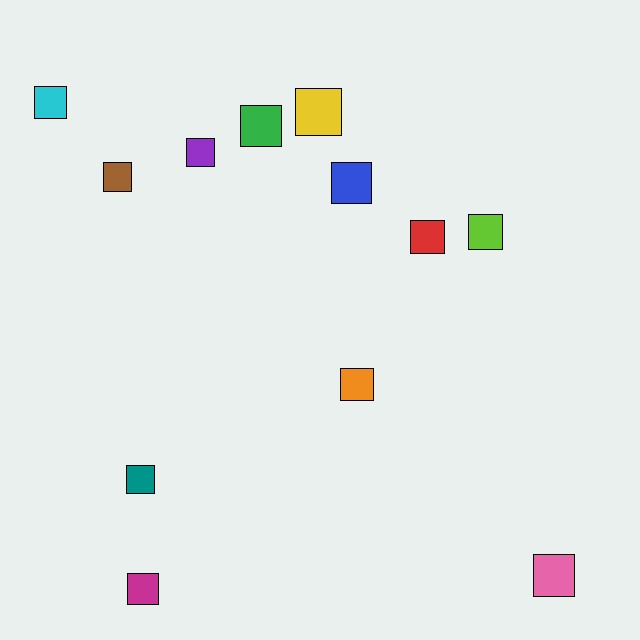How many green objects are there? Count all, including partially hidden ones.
There is 1 green object.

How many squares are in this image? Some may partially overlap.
There are 12 squares.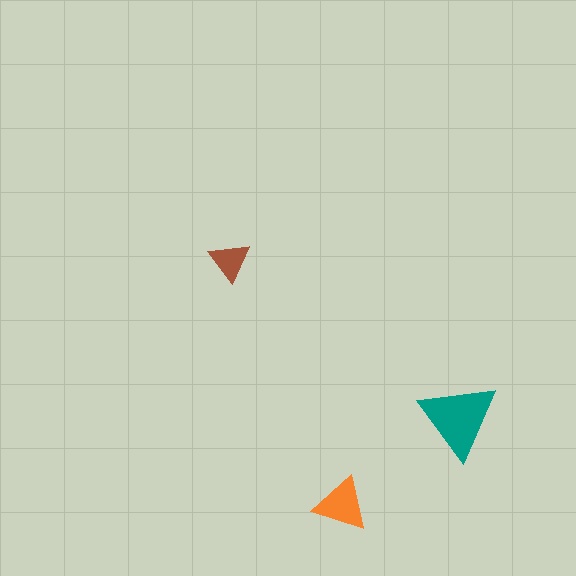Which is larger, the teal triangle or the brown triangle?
The teal one.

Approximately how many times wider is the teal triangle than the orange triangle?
About 1.5 times wider.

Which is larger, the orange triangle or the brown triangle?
The orange one.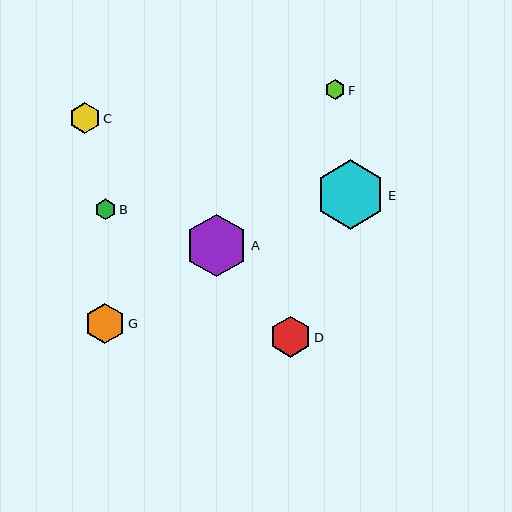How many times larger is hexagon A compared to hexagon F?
Hexagon A is approximately 3.1 times the size of hexagon F.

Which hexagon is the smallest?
Hexagon F is the smallest with a size of approximately 20 pixels.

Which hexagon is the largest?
Hexagon E is the largest with a size of approximately 69 pixels.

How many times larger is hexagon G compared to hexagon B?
Hexagon G is approximately 1.9 times the size of hexagon B.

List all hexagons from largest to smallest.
From largest to smallest: E, A, D, G, C, B, F.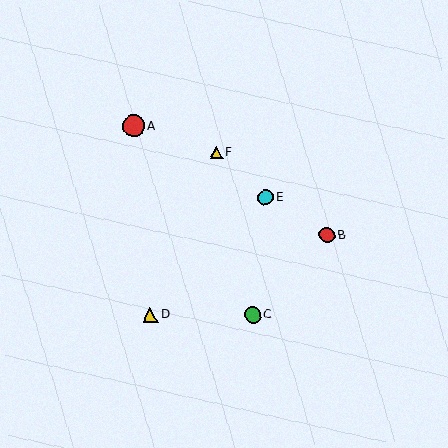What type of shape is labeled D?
Shape D is a yellow triangle.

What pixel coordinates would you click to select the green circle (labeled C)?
Click at (253, 315) to select the green circle C.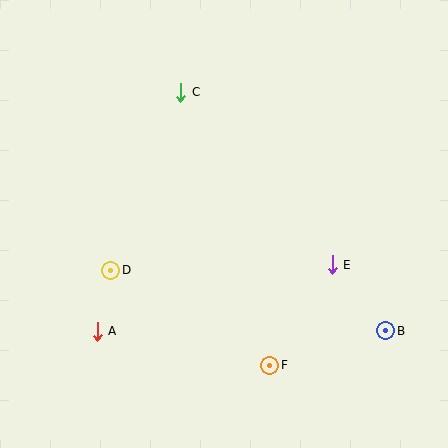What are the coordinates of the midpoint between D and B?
The midpoint between D and B is at (248, 300).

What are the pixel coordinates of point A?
Point A is at (97, 331).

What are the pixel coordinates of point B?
Point B is at (386, 331).